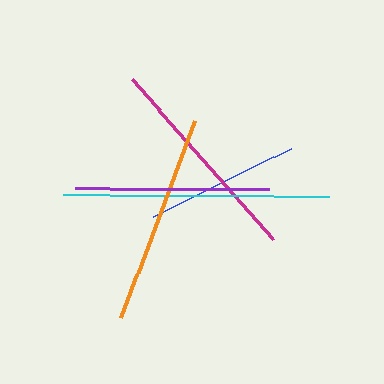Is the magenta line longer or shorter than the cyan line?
The cyan line is longer than the magenta line.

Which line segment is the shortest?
The blue line is the shortest at approximately 154 pixels.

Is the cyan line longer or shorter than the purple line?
The cyan line is longer than the purple line.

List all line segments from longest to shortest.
From longest to shortest: cyan, magenta, orange, purple, blue.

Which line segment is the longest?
The cyan line is the longest at approximately 266 pixels.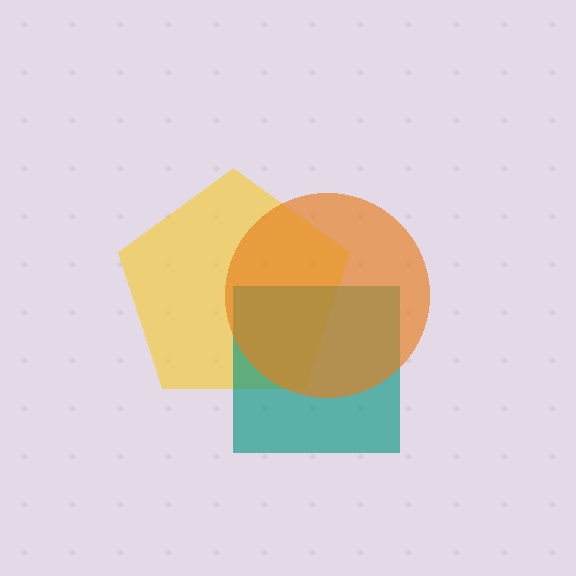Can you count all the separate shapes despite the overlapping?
Yes, there are 3 separate shapes.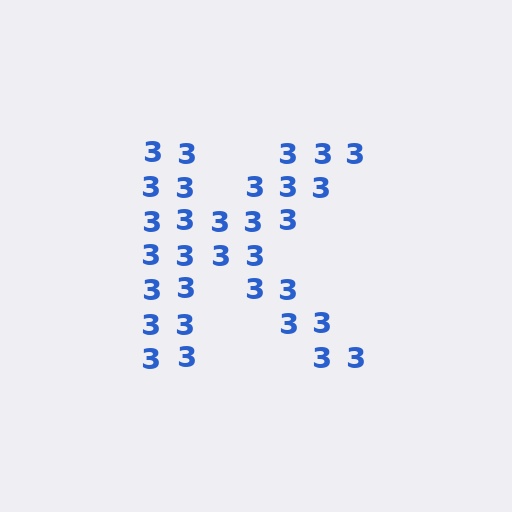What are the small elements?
The small elements are digit 3's.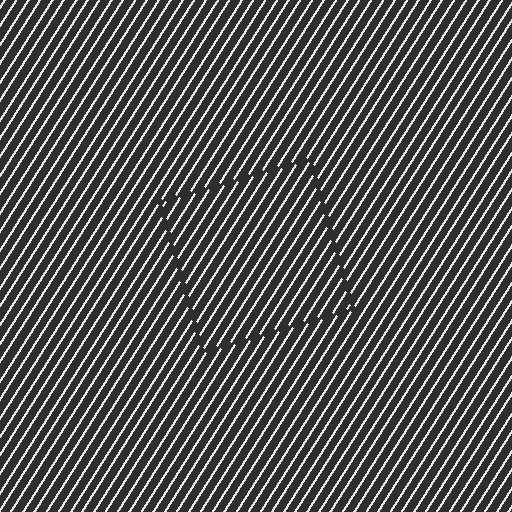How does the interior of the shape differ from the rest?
The interior of the shape contains the same grating, shifted by half a period — the contour is defined by the phase discontinuity where line-ends from the inner and outer gratings abut.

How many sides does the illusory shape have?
4 sides — the line-ends trace a square.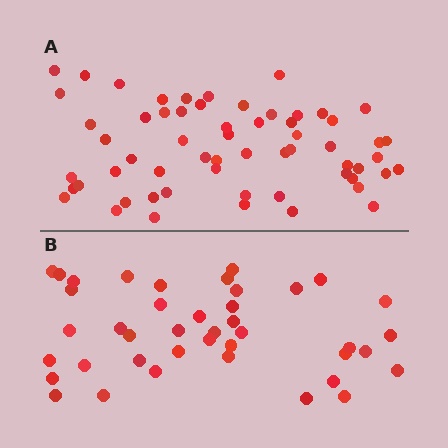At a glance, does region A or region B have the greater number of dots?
Region A (the top region) has more dots.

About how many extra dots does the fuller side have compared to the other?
Region A has approximately 20 more dots than region B.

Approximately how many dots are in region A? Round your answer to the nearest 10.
About 60 dots.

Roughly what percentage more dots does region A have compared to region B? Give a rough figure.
About 45% more.